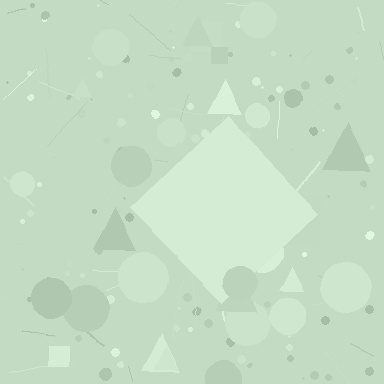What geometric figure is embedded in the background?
A diamond is embedded in the background.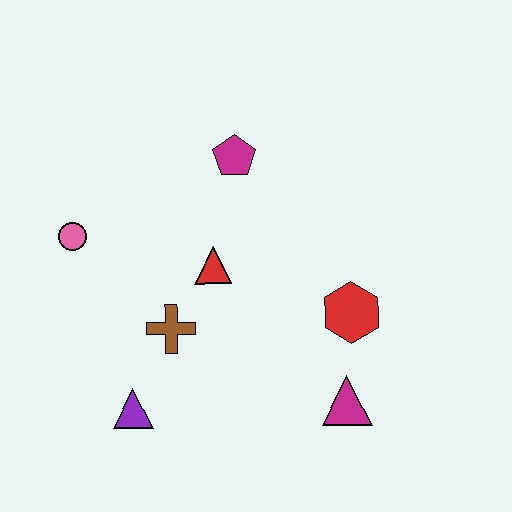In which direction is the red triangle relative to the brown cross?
The red triangle is above the brown cross.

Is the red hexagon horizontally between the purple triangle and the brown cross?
No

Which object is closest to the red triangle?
The brown cross is closest to the red triangle.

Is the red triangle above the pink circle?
No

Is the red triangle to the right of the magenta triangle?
No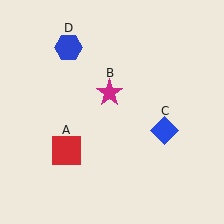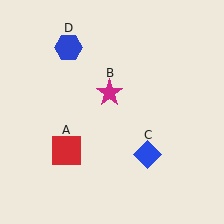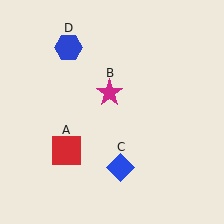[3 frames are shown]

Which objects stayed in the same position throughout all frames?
Red square (object A) and magenta star (object B) and blue hexagon (object D) remained stationary.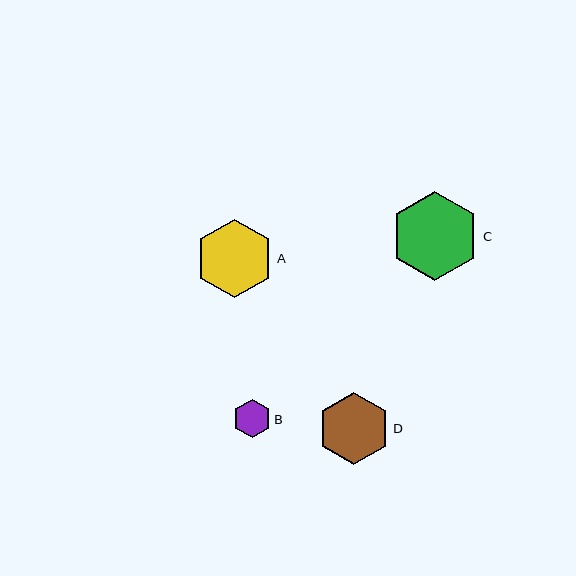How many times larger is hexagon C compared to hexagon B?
Hexagon C is approximately 2.4 times the size of hexagon B.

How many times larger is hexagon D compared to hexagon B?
Hexagon D is approximately 1.9 times the size of hexagon B.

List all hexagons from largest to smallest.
From largest to smallest: C, A, D, B.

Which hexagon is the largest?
Hexagon C is the largest with a size of approximately 90 pixels.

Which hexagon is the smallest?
Hexagon B is the smallest with a size of approximately 38 pixels.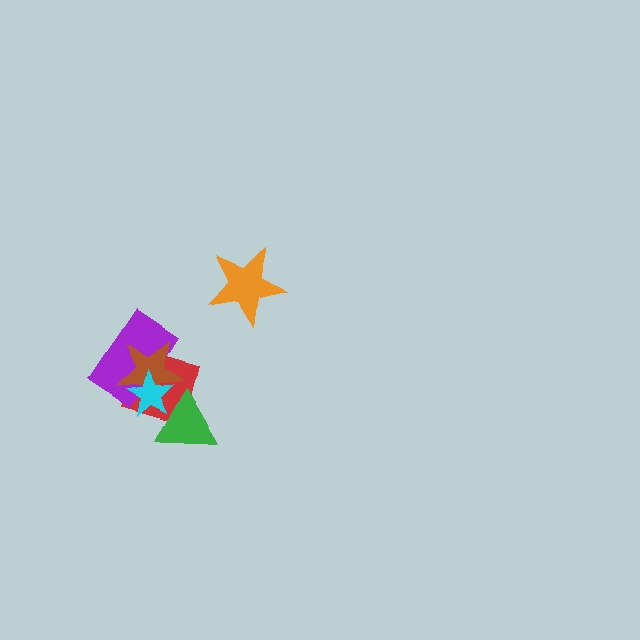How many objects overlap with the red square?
4 objects overlap with the red square.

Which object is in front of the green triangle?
The cyan star is in front of the green triangle.